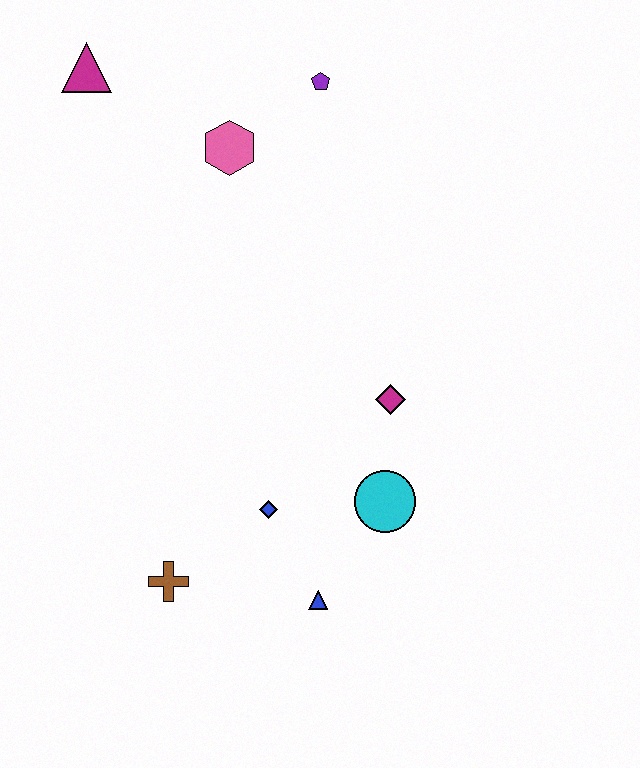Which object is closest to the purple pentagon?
The pink hexagon is closest to the purple pentagon.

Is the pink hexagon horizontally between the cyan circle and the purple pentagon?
No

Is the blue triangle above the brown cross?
No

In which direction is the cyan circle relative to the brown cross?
The cyan circle is to the right of the brown cross.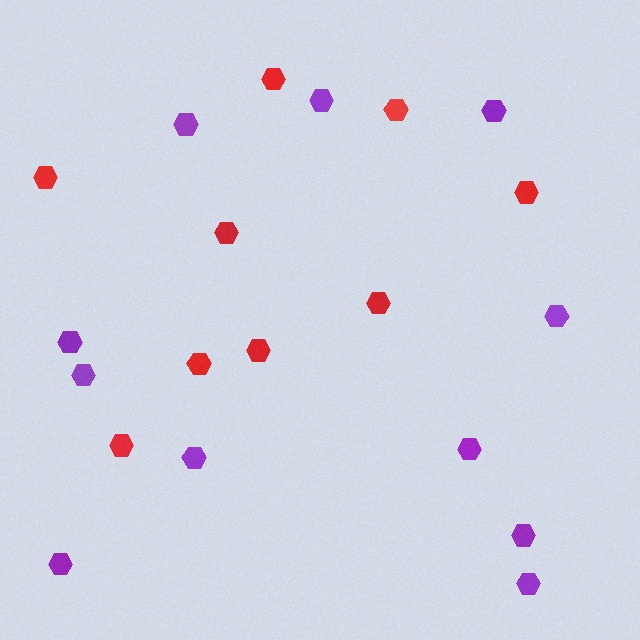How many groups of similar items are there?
There are 2 groups: one group of red hexagons (9) and one group of purple hexagons (11).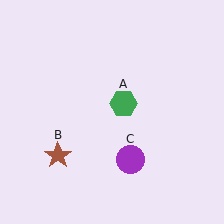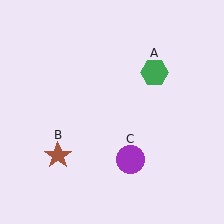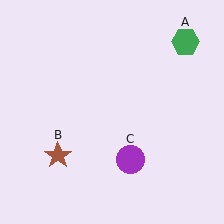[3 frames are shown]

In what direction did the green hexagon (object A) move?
The green hexagon (object A) moved up and to the right.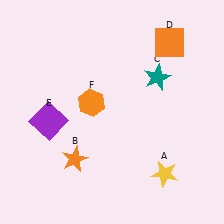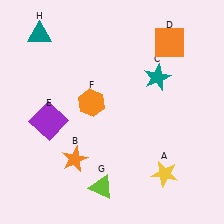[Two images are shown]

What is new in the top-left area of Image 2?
A teal triangle (H) was added in the top-left area of Image 2.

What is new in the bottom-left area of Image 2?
A lime triangle (G) was added in the bottom-left area of Image 2.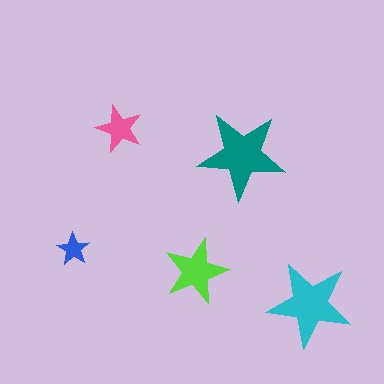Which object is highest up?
The pink star is topmost.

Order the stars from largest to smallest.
the teal one, the cyan one, the lime one, the pink one, the blue one.